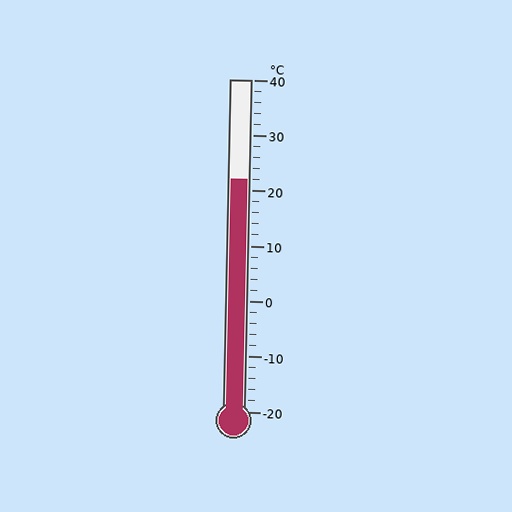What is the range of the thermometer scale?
The thermometer scale ranges from -20°C to 40°C.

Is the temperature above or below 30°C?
The temperature is below 30°C.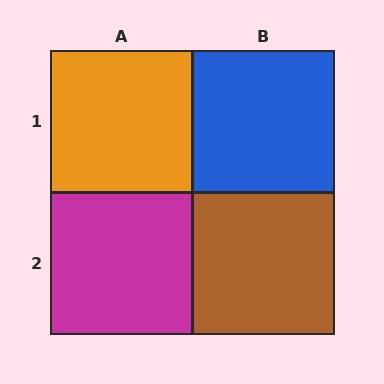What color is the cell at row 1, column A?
Orange.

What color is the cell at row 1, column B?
Blue.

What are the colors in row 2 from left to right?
Magenta, brown.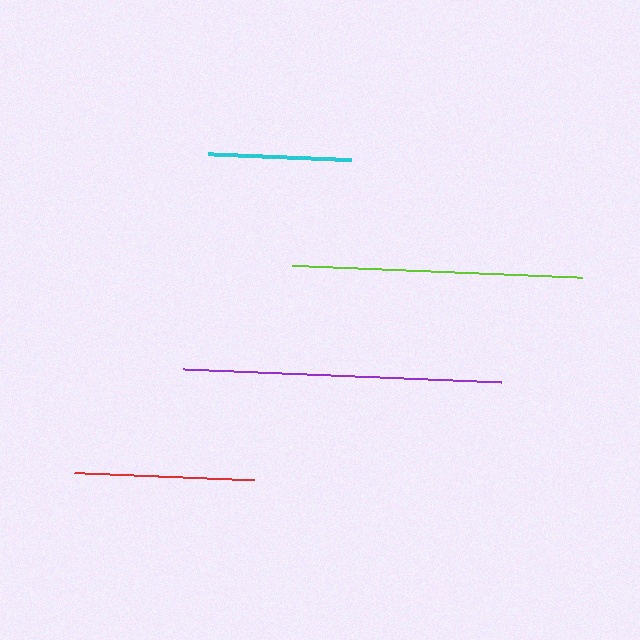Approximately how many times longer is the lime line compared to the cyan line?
The lime line is approximately 2.0 times the length of the cyan line.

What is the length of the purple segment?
The purple segment is approximately 318 pixels long.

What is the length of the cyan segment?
The cyan segment is approximately 143 pixels long.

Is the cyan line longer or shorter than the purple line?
The purple line is longer than the cyan line.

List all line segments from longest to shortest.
From longest to shortest: purple, lime, red, cyan.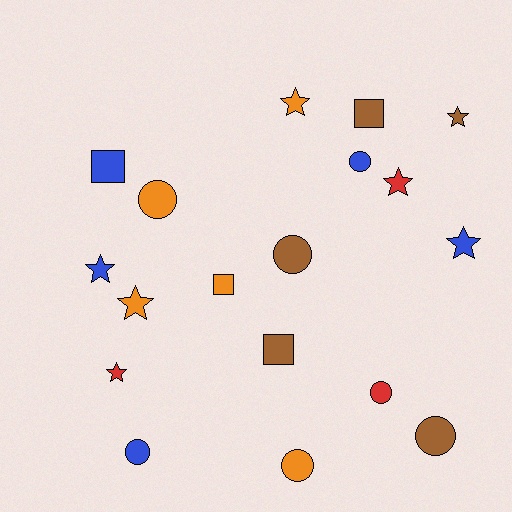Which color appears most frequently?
Blue, with 5 objects.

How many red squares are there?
There are no red squares.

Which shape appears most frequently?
Star, with 7 objects.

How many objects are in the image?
There are 18 objects.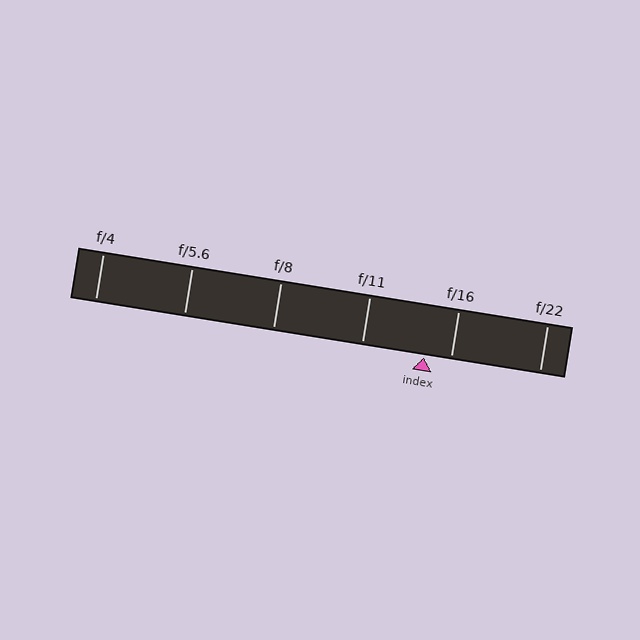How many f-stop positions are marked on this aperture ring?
There are 6 f-stop positions marked.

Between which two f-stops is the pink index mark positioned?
The index mark is between f/11 and f/16.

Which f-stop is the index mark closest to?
The index mark is closest to f/16.